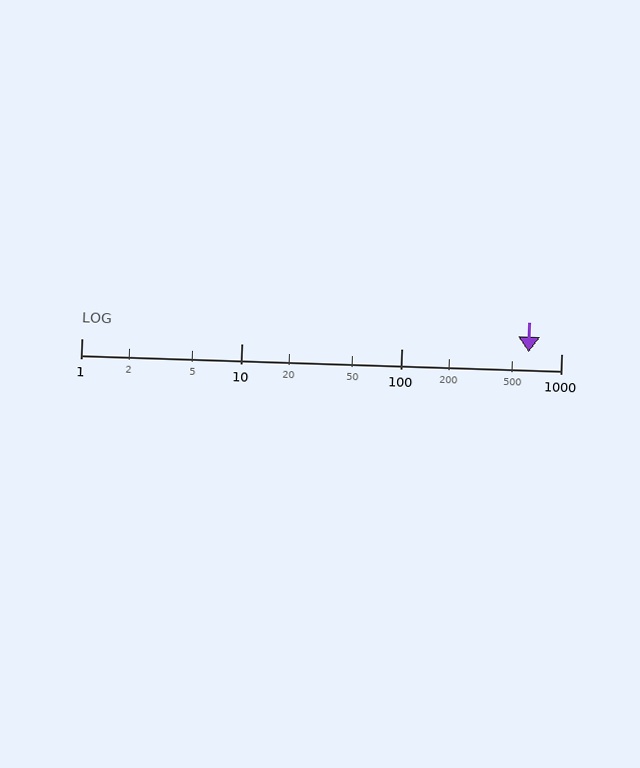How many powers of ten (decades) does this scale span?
The scale spans 3 decades, from 1 to 1000.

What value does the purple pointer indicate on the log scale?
The pointer indicates approximately 630.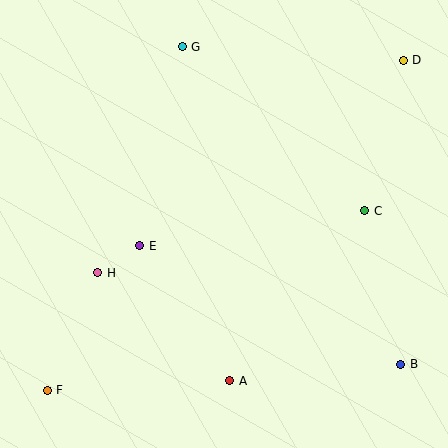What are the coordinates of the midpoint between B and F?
The midpoint between B and F is at (224, 377).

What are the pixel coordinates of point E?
Point E is at (140, 246).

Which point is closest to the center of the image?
Point E at (140, 246) is closest to the center.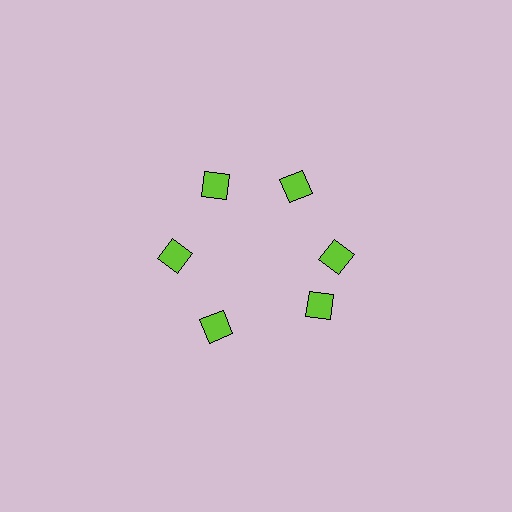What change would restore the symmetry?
The symmetry would be restored by rotating it back into even spacing with its neighbors so that all 6 squares sit at equal angles and equal distance from the center.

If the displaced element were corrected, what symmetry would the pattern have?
It would have 6-fold rotational symmetry — the pattern would map onto itself every 60 degrees.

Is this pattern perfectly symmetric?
No. The 6 lime squares are arranged in a ring, but one element near the 5 o'clock position is rotated out of alignment along the ring, breaking the 6-fold rotational symmetry.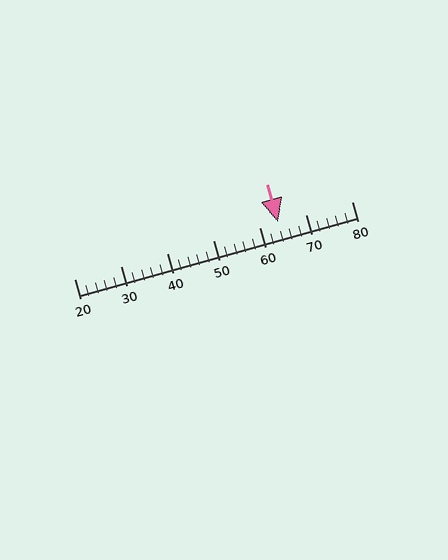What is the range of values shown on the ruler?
The ruler shows values from 20 to 80.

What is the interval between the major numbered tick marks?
The major tick marks are spaced 10 units apart.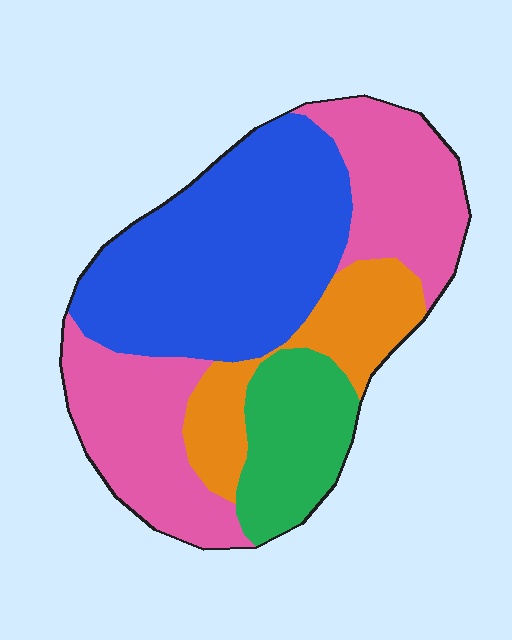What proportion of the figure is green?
Green covers 14% of the figure.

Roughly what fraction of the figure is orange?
Orange covers around 15% of the figure.